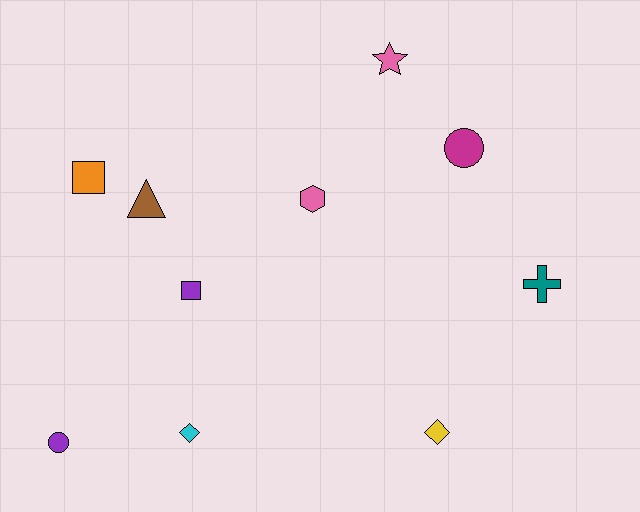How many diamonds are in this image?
There are 2 diamonds.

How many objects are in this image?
There are 10 objects.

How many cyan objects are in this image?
There is 1 cyan object.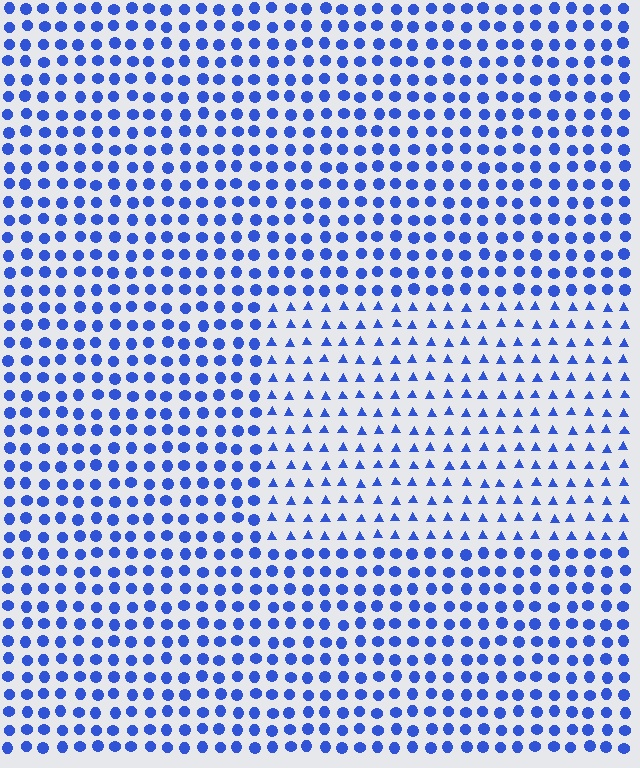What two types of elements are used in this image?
The image uses triangles inside the rectangle region and circles outside it.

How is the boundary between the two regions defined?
The boundary is defined by a change in element shape: triangles inside vs. circles outside. All elements share the same color and spacing.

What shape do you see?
I see a rectangle.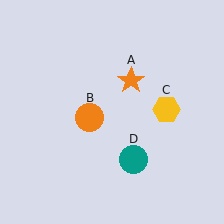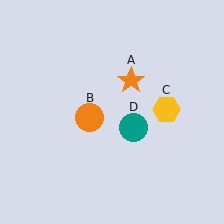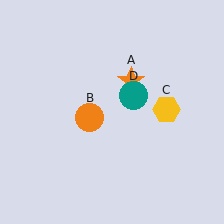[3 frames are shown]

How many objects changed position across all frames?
1 object changed position: teal circle (object D).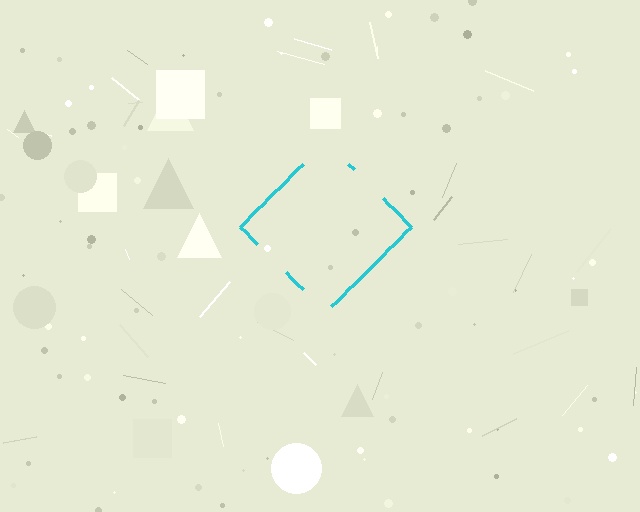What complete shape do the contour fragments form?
The contour fragments form a diamond.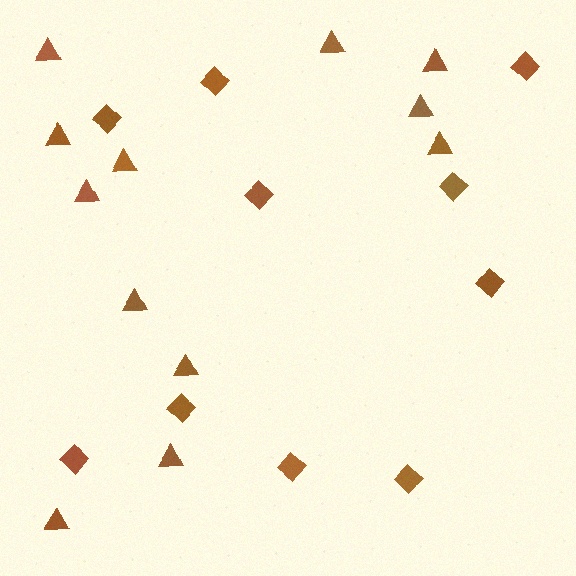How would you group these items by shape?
There are 2 groups: one group of diamonds (10) and one group of triangles (12).